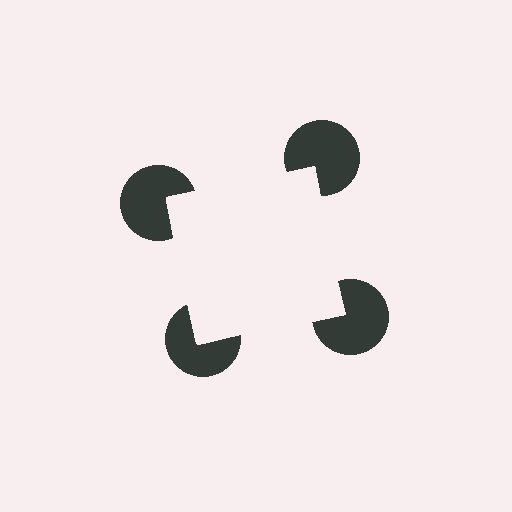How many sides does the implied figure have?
4 sides.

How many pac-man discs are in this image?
There are 4 — one at each vertex of the illusory square.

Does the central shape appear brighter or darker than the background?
It typically appears slightly brighter than the background, even though no actual brightness change is drawn.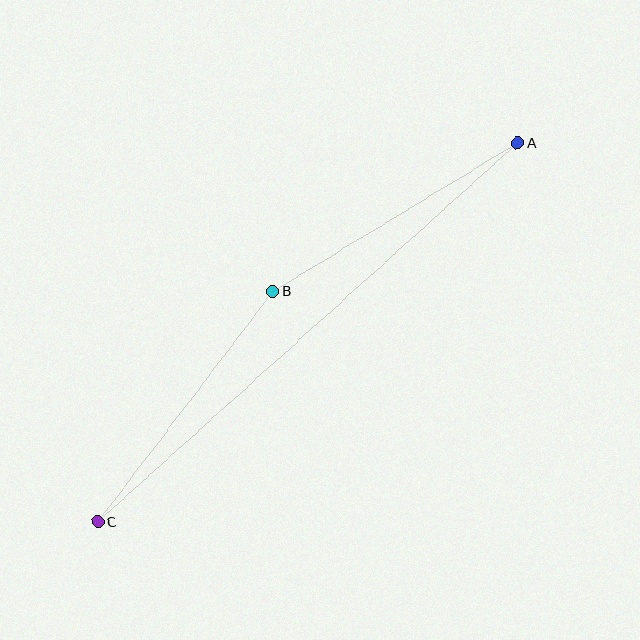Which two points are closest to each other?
Points A and B are closest to each other.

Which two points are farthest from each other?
Points A and C are farthest from each other.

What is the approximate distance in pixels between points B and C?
The distance between B and C is approximately 289 pixels.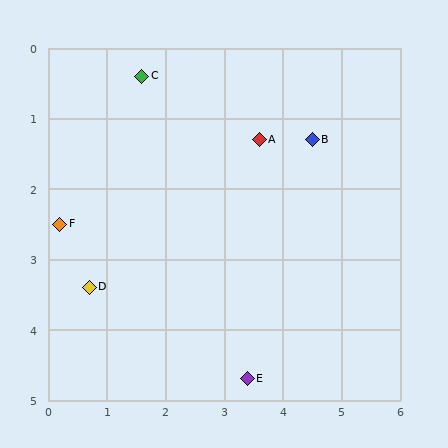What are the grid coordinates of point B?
Point B is at approximately (4.5, 1.3).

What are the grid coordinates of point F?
Point F is at approximately (0.2, 2.5).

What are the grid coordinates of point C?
Point C is at approximately (1.6, 0.4).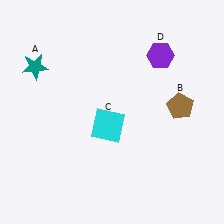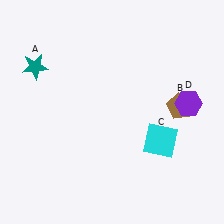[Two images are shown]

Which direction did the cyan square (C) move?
The cyan square (C) moved right.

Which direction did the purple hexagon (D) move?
The purple hexagon (D) moved down.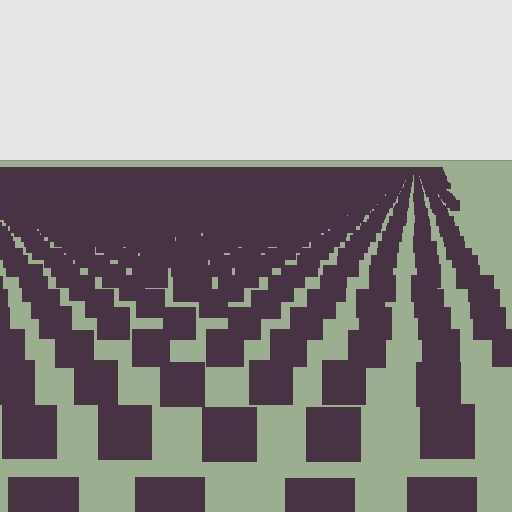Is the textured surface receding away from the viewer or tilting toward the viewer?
The surface is receding away from the viewer. Texture elements get smaller and denser toward the top.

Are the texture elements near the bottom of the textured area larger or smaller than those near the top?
Larger. Near the bottom, elements are closer to the viewer and appear at a bigger on-screen size.